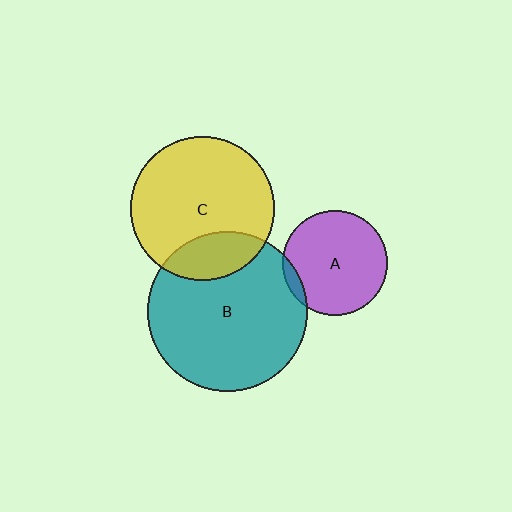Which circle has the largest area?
Circle B (teal).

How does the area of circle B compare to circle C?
Approximately 1.2 times.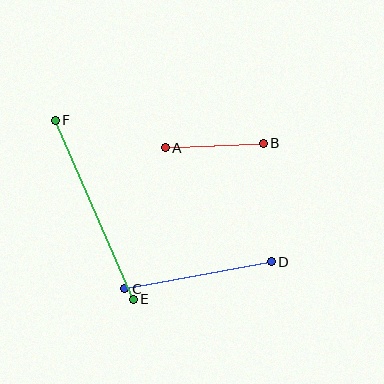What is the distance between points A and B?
The distance is approximately 98 pixels.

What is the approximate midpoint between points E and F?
The midpoint is at approximately (94, 210) pixels.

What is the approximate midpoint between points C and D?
The midpoint is at approximately (198, 275) pixels.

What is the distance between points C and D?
The distance is approximately 149 pixels.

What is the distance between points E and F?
The distance is approximately 195 pixels.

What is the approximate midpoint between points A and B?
The midpoint is at approximately (214, 146) pixels.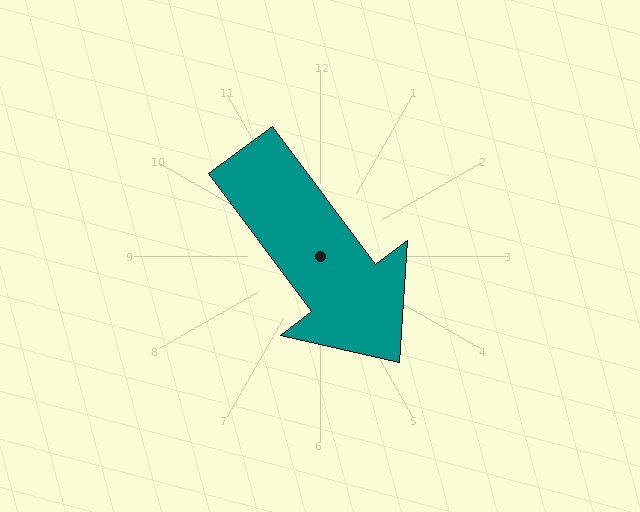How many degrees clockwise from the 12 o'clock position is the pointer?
Approximately 143 degrees.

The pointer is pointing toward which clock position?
Roughly 5 o'clock.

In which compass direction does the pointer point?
Southeast.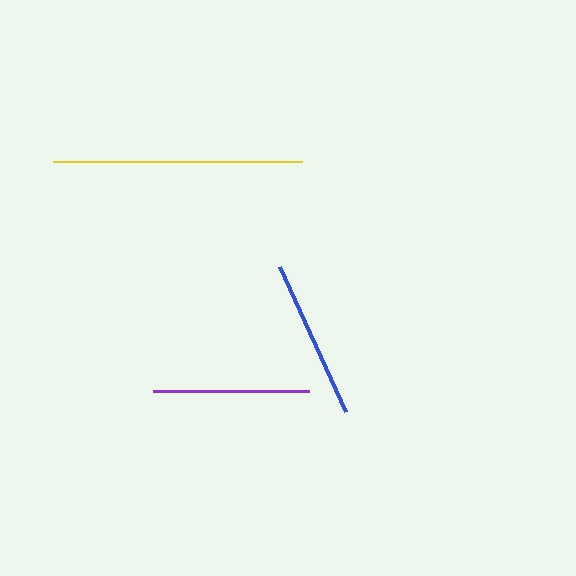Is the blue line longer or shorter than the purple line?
The blue line is longer than the purple line.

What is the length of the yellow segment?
The yellow segment is approximately 249 pixels long.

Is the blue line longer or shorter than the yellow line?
The yellow line is longer than the blue line.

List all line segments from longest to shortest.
From longest to shortest: yellow, blue, purple.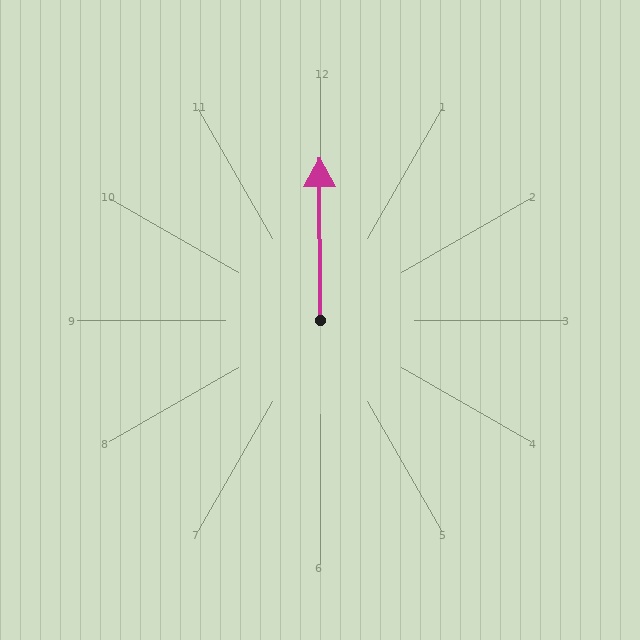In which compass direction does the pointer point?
North.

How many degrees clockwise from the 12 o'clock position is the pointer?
Approximately 360 degrees.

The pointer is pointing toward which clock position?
Roughly 12 o'clock.